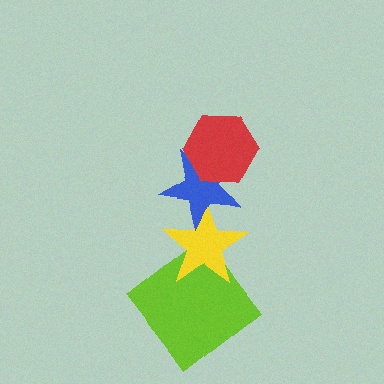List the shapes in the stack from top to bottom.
From top to bottom: the red hexagon, the blue star, the yellow star, the lime diamond.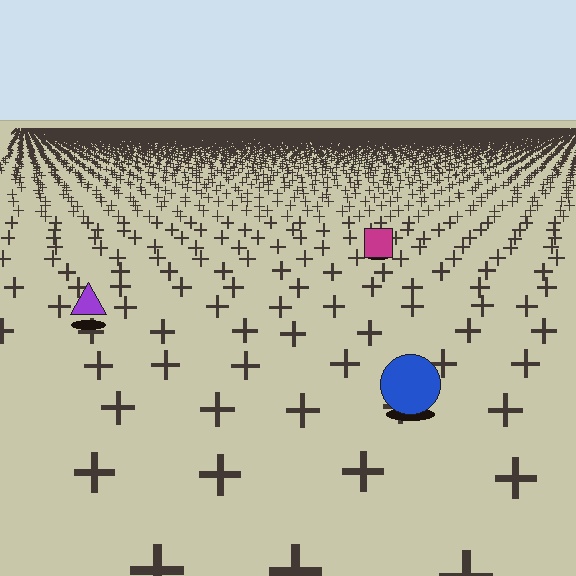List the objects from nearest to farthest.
From nearest to farthest: the blue circle, the purple triangle, the magenta square.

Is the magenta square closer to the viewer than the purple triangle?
No. The purple triangle is closer — you can tell from the texture gradient: the ground texture is coarser near it.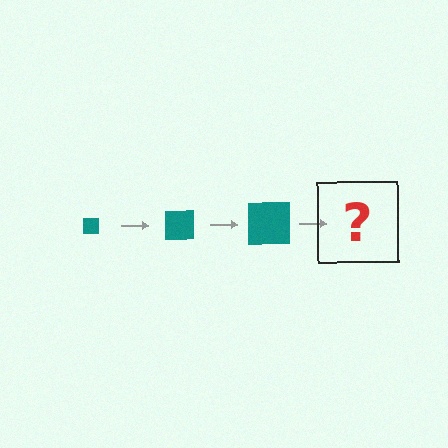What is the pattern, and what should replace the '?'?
The pattern is that the square gets progressively larger each step. The '?' should be a teal square, larger than the previous one.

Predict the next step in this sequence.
The next step is a teal square, larger than the previous one.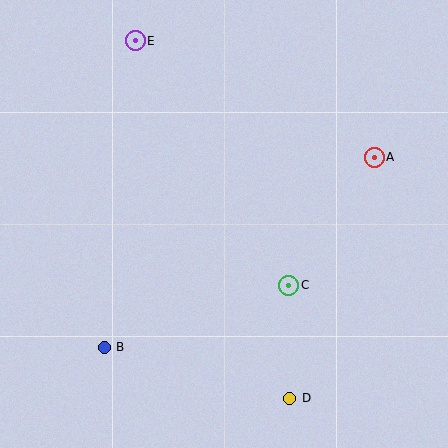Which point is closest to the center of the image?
Point C at (289, 285) is closest to the center.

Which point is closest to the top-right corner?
Point A is closest to the top-right corner.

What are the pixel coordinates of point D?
Point D is at (290, 398).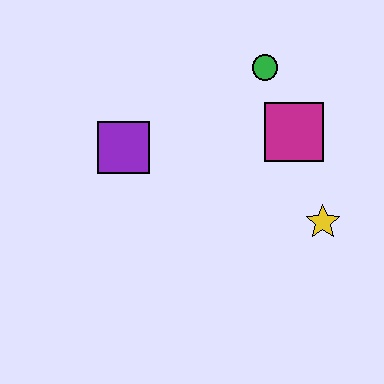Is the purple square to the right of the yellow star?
No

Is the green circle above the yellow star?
Yes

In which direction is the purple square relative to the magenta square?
The purple square is to the left of the magenta square.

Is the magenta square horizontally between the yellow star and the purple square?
Yes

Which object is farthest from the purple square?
The yellow star is farthest from the purple square.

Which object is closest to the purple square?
The green circle is closest to the purple square.